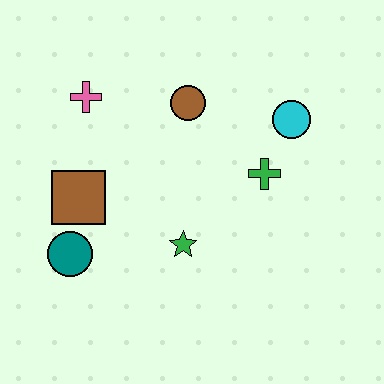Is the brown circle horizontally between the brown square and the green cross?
Yes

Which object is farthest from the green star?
The pink cross is farthest from the green star.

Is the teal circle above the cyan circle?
No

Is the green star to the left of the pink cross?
No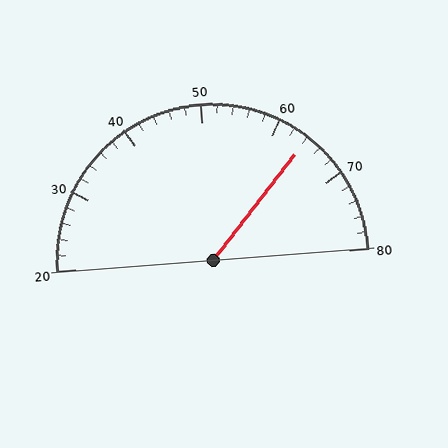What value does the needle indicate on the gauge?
The needle indicates approximately 64.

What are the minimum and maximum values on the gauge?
The gauge ranges from 20 to 80.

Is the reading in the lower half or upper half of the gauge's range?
The reading is in the upper half of the range (20 to 80).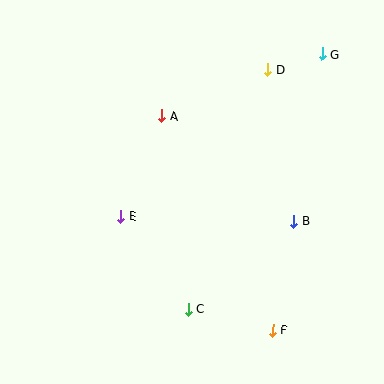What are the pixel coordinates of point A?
Point A is at (162, 116).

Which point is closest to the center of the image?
Point E at (121, 216) is closest to the center.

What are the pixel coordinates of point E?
Point E is at (121, 216).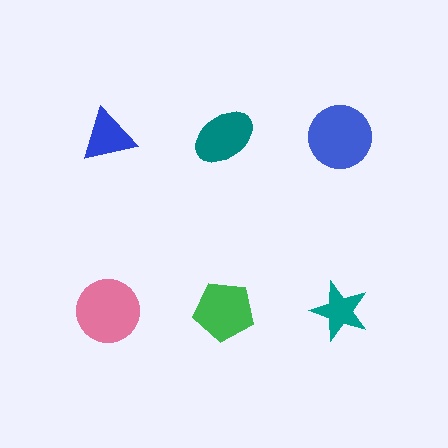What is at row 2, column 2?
A green pentagon.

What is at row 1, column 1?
A blue triangle.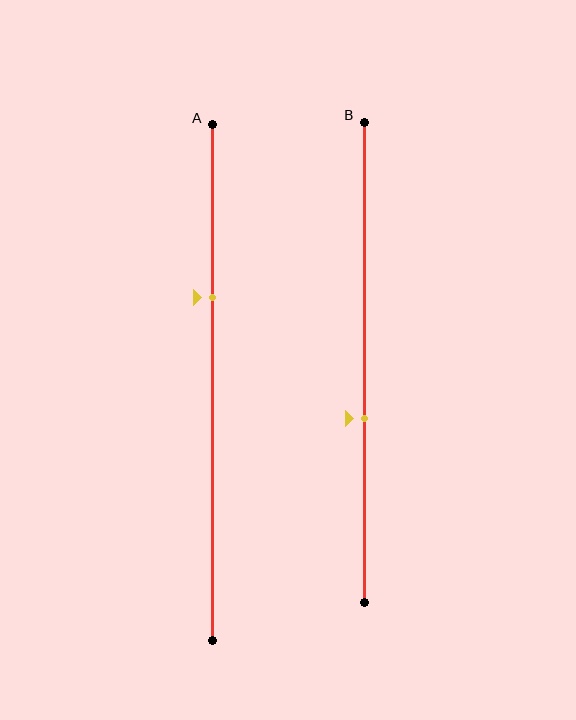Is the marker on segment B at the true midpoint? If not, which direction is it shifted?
No, the marker on segment B is shifted downward by about 12% of the segment length.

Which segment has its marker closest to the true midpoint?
Segment B has its marker closest to the true midpoint.